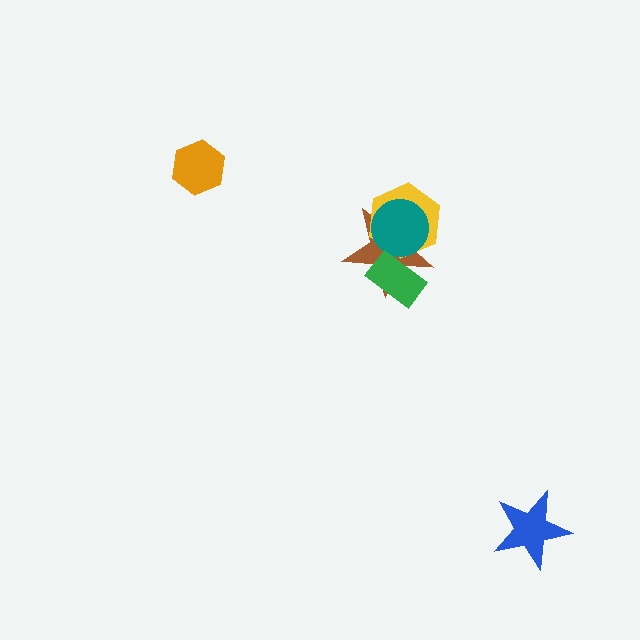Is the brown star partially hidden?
Yes, it is partially covered by another shape.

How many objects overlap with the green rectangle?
1 object overlaps with the green rectangle.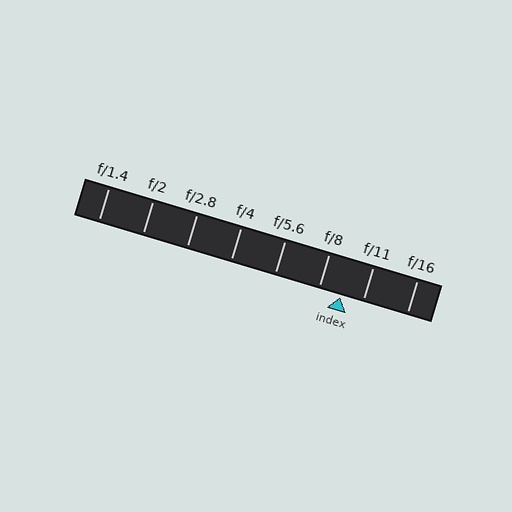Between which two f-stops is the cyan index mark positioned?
The index mark is between f/8 and f/11.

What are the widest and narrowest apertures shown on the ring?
The widest aperture shown is f/1.4 and the narrowest is f/16.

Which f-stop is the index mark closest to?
The index mark is closest to f/11.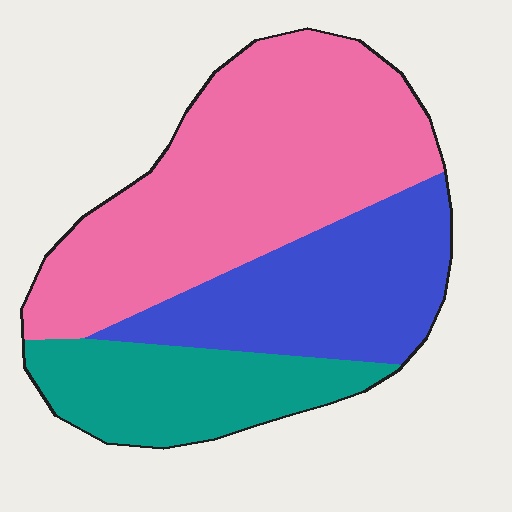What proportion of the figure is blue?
Blue covers 28% of the figure.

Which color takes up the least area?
Teal, at roughly 20%.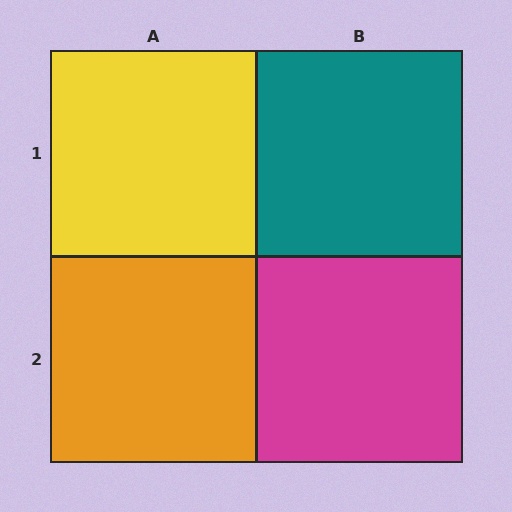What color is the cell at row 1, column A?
Yellow.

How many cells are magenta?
1 cell is magenta.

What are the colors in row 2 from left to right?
Orange, magenta.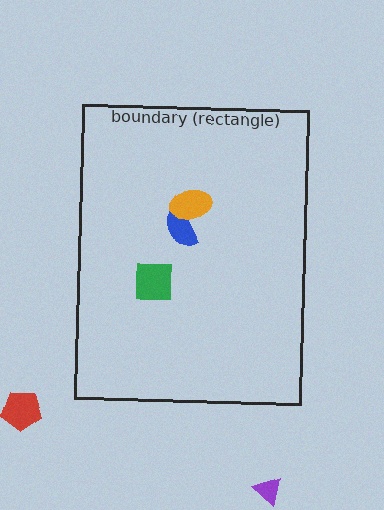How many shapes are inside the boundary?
3 inside, 2 outside.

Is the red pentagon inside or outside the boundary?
Outside.